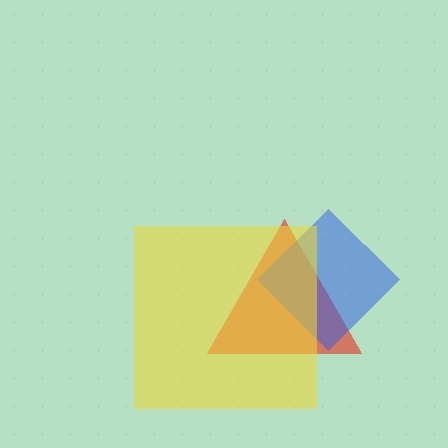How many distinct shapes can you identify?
There are 3 distinct shapes: a red triangle, a blue diamond, a yellow square.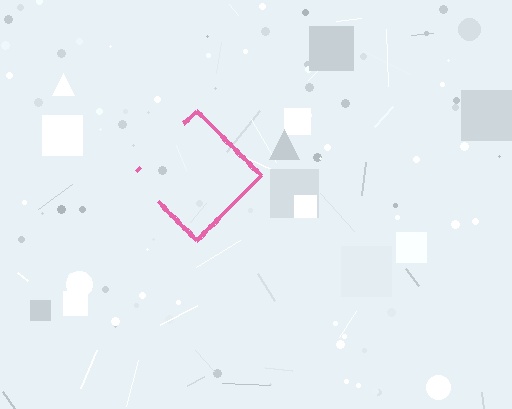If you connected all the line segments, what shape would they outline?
They would outline a diamond.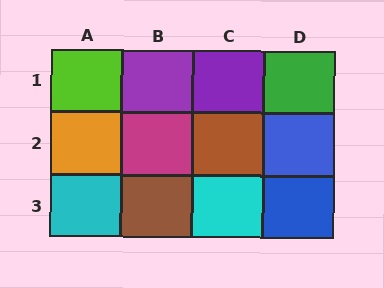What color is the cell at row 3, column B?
Brown.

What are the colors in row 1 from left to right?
Lime, purple, purple, green.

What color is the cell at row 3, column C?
Cyan.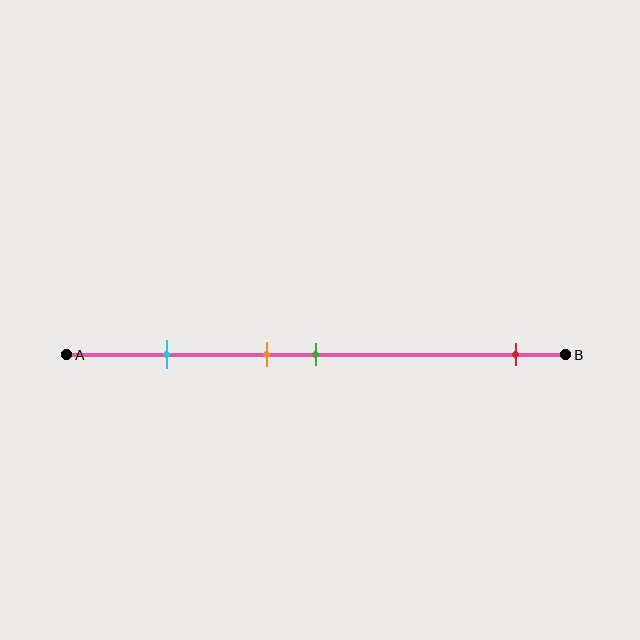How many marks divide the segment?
There are 4 marks dividing the segment.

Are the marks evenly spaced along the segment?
No, the marks are not evenly spaced.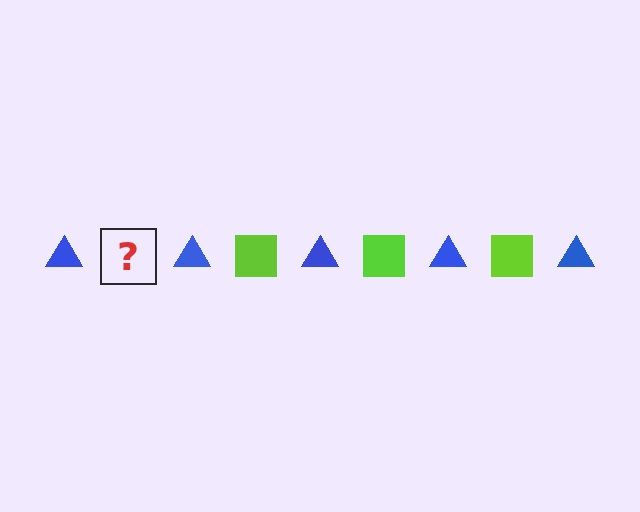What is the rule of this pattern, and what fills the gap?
The rule is that the pattern alternates between blue triangle and lime square. The gap should be filled with a lime square.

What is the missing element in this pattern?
The missing element is a lime square.